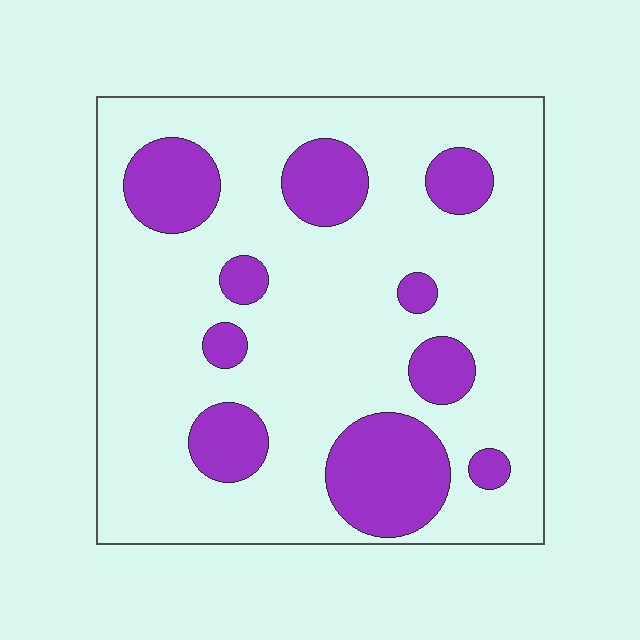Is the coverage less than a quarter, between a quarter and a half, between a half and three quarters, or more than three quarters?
Less than a quarter.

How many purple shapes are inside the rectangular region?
10.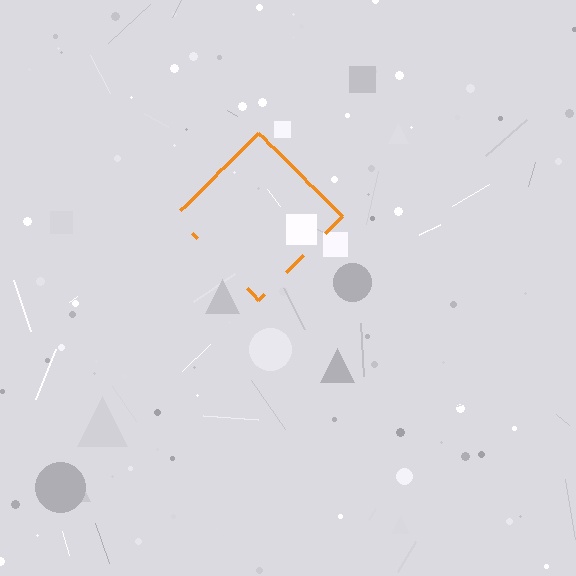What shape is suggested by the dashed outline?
The dashed outline suggests a diamond.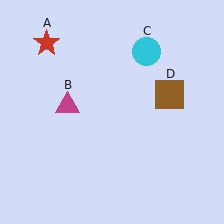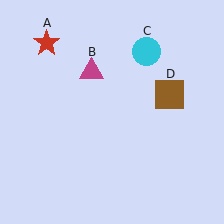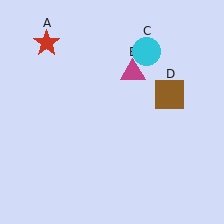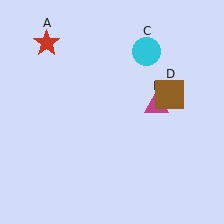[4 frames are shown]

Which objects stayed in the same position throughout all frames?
Red star (object A) and cyan circle (object C) and brown square (object D) remained stationary.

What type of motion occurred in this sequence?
The magenta triangle (object B) rotated clockwise around the center of the scene.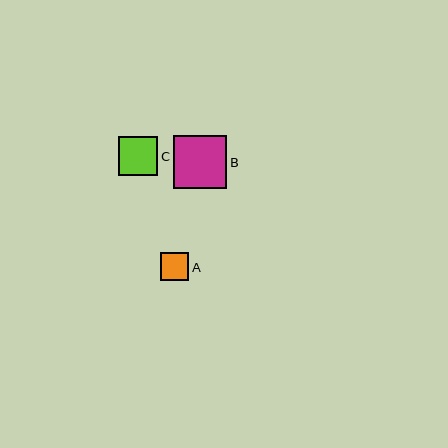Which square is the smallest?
Square A is the smallest with a size of approximately 28 pixels.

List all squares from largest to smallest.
From largest to smallest: B, C, A.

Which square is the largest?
Square B is the largest with a size of approximately 53 pixels.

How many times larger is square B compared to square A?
Square B is approximately 1.9 times the size of square A.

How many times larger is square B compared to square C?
Square B is approximately 1.4 times the size of square C.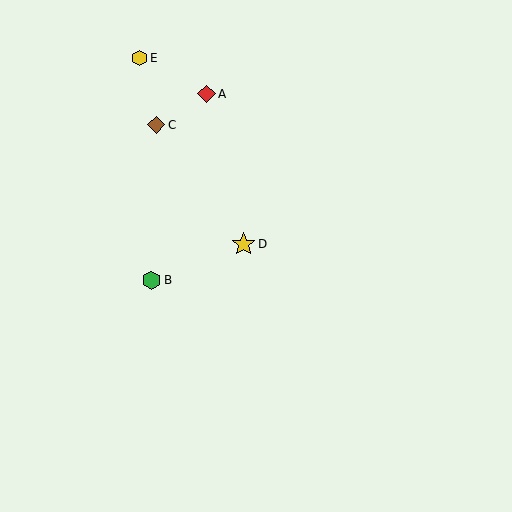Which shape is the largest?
The yellow star (labeled D) is the largest.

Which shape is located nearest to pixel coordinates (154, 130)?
The brown diamond (labeled C) at (156, 125) is nearest to that location.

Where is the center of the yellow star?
The center of the yellow star is at (243, 244).